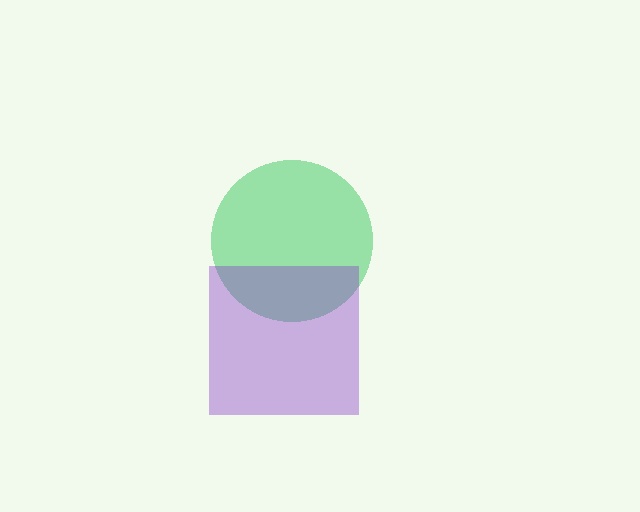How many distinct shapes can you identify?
There are 2 distinct shapes: a green circle, a purple square.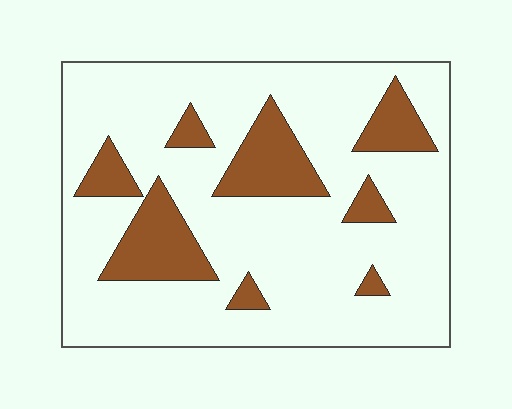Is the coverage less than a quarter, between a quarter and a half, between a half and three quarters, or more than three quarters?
Less than a quarter.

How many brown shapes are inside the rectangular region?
8.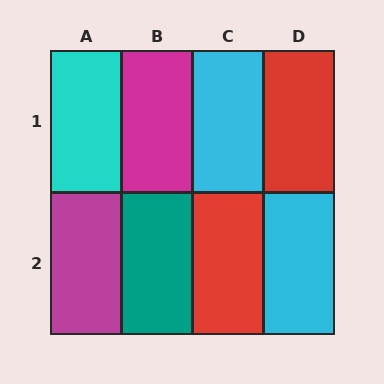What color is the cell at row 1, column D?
Red.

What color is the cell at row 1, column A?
Cyan.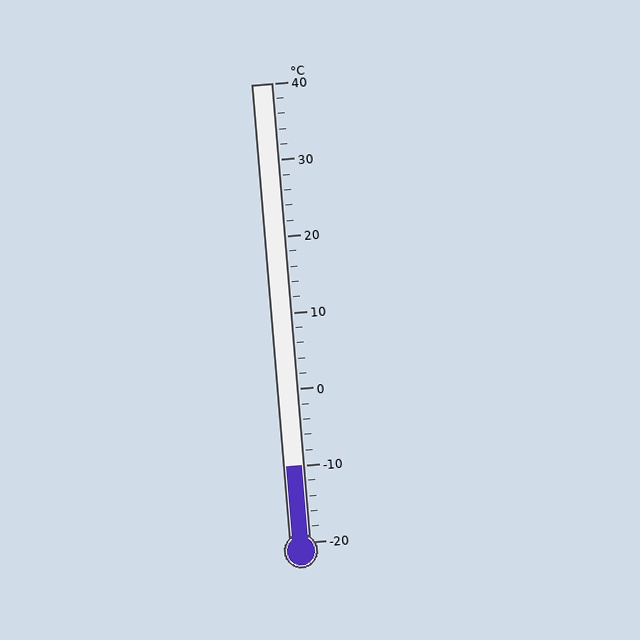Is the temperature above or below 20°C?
The temperature is below 20°C.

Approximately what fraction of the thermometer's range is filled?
The thermometer is filled to approximately 15% of its range.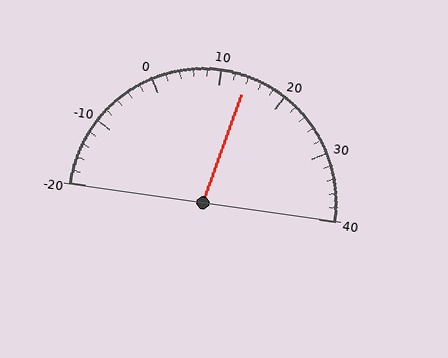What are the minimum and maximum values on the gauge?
The gauge ranges from -20 to 40.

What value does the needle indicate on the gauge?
The needle indicates approximately 14.